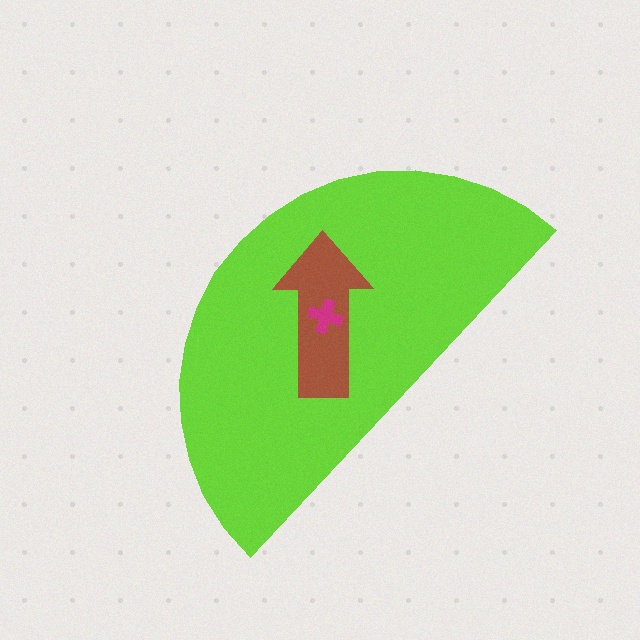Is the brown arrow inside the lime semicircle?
Yes.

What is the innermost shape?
The magenta cross.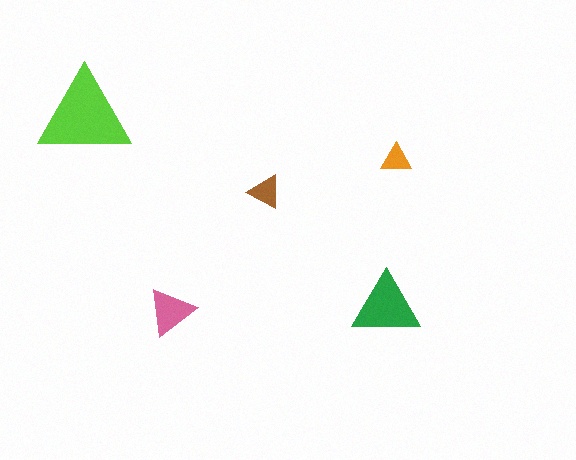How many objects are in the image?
There are 5 objects in the image.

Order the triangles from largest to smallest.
the lime one, the green one, the pink one, the brown one, the orange one.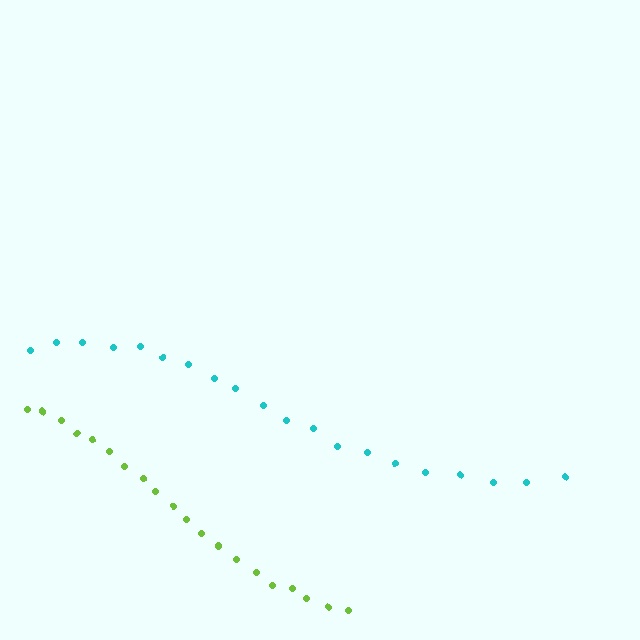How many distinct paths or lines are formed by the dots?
There are 2 distinct paths.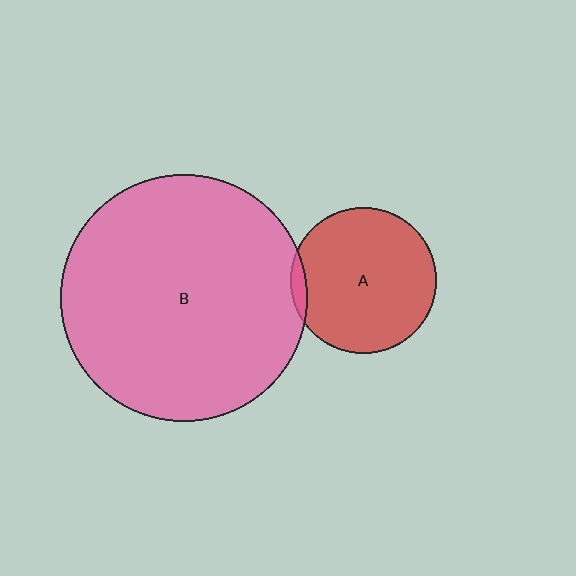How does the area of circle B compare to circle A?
Approximately 2.9 times.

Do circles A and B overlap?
Yes.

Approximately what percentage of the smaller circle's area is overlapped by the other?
Approximately 5%.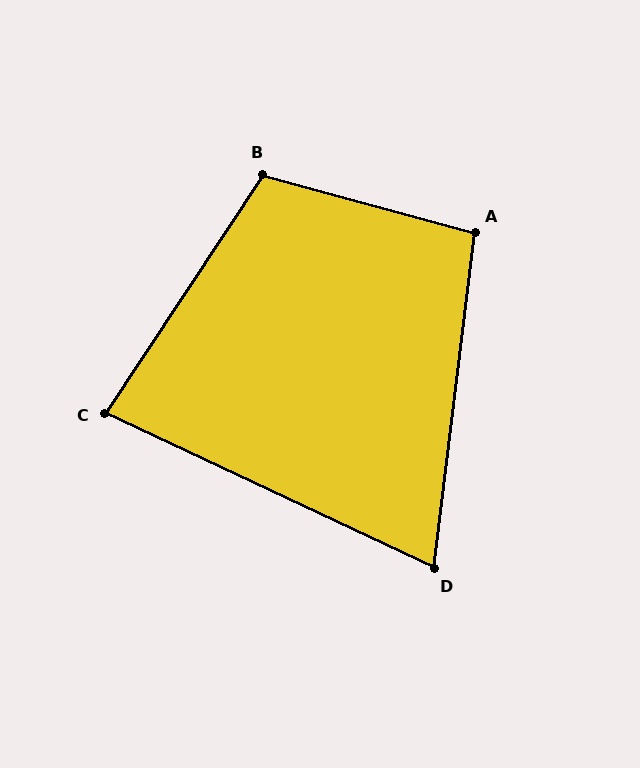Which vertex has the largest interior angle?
B, at approximately 108 degrees.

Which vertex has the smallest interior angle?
D, at approximately 72 degrees.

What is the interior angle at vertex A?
Approximately 98 degrees (obtuse).